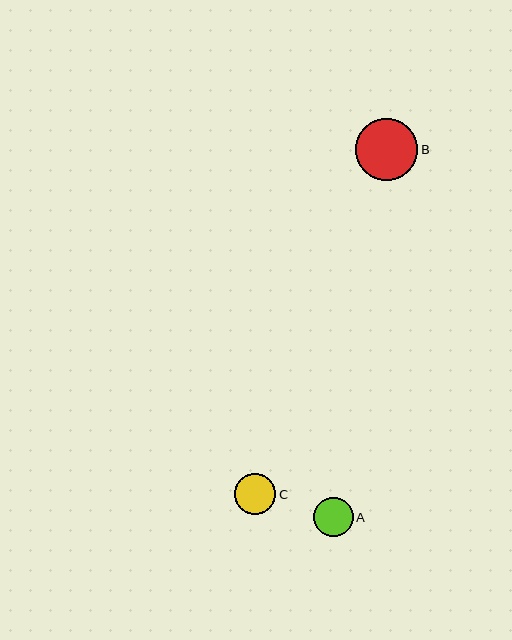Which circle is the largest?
Circle B is the largest with a size of approximately 62 pixels.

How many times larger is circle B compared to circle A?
Circle B is approximately 1.6 times the size of circle A.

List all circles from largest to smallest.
From largest to smallest: B, C, A.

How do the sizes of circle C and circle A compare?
Circle C and circle A are approximately the same size.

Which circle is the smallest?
Circle A is the smallest with a size of approximately 39 pixels.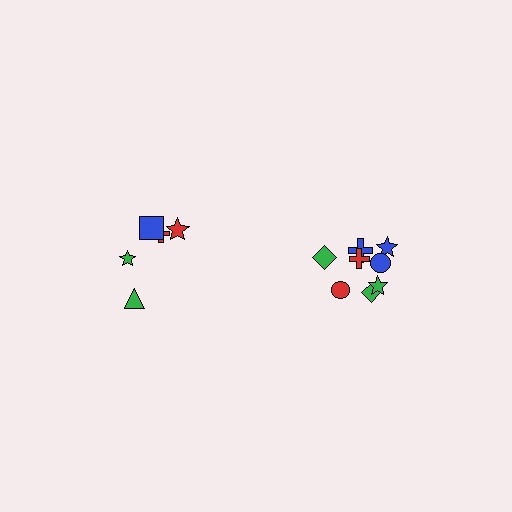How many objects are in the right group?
There are 8 objects.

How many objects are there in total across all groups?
There are 13 objects.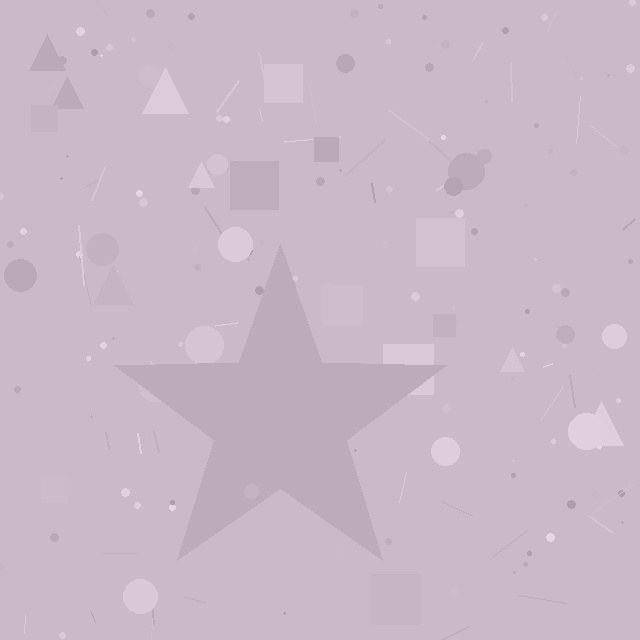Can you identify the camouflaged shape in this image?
The camouflaged shape is a star.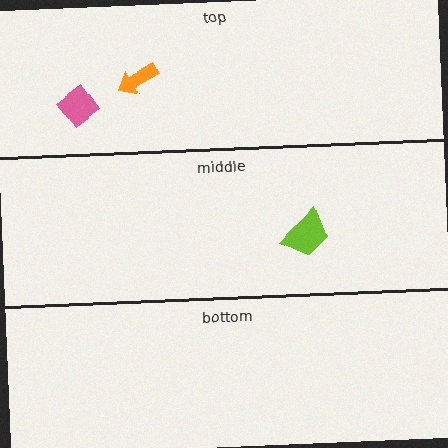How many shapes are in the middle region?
1.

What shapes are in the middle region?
The lime trapezoid.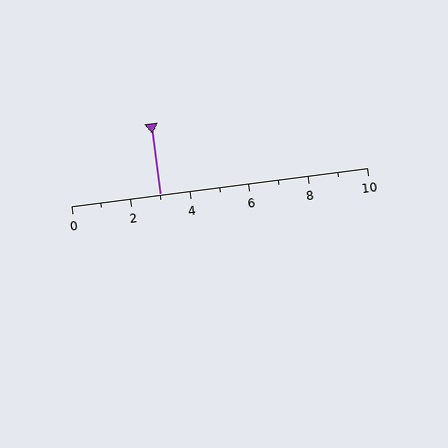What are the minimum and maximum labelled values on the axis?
The axis runs from 0 to 10.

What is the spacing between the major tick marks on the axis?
The major ticks are spaced 2 apart.